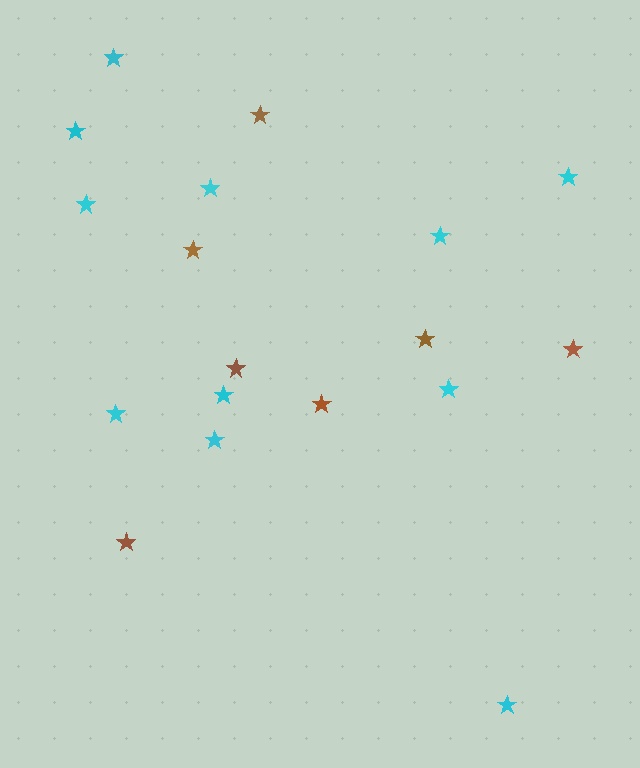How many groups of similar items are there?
There are 2 groups: one group of brown stars (7) and one group of cyan stars (11).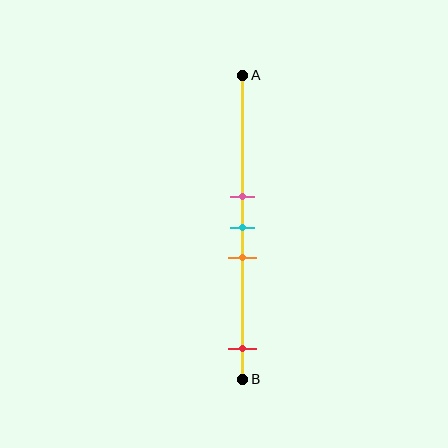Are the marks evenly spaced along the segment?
No, the marks are not evenly spaced.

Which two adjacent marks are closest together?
The pink and cyan marks are the closest adjacent pair.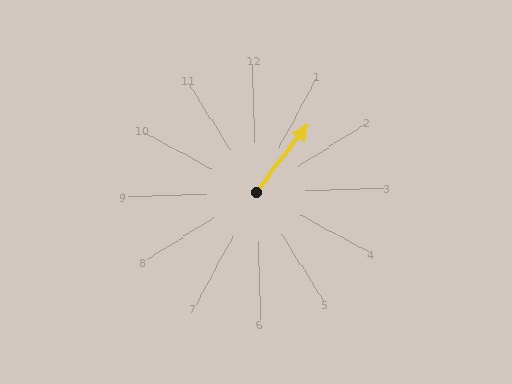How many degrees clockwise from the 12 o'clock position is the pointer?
Approximately 40 degrees.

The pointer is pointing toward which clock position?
Roughly 1 o'clock.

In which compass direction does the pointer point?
Northeast.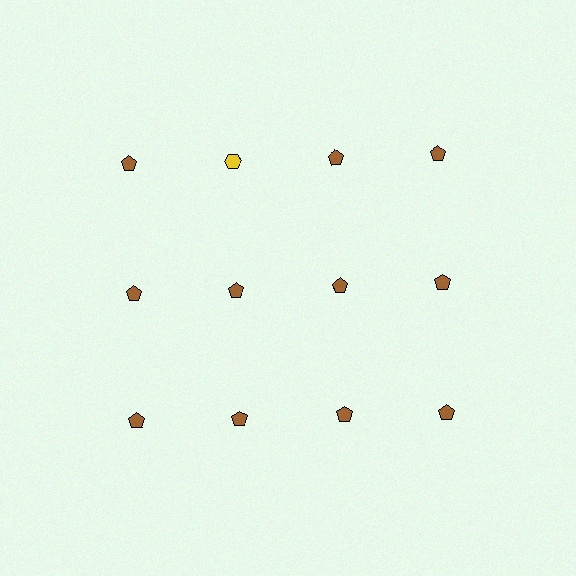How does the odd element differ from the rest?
It differs in both color (yellow instead of brown) and shape (hexagon instead of pentagon).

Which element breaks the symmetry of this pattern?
The yellow hexagon in the top row, second from left column breaks the symmetry. All other shapes are brown pentagons.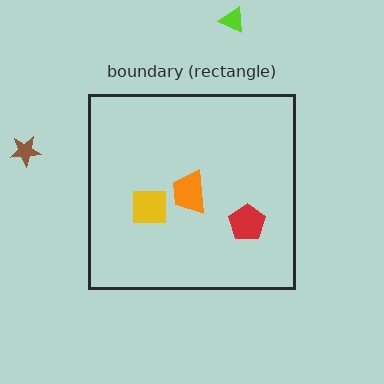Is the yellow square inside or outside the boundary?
Inside.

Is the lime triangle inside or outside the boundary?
Outside.